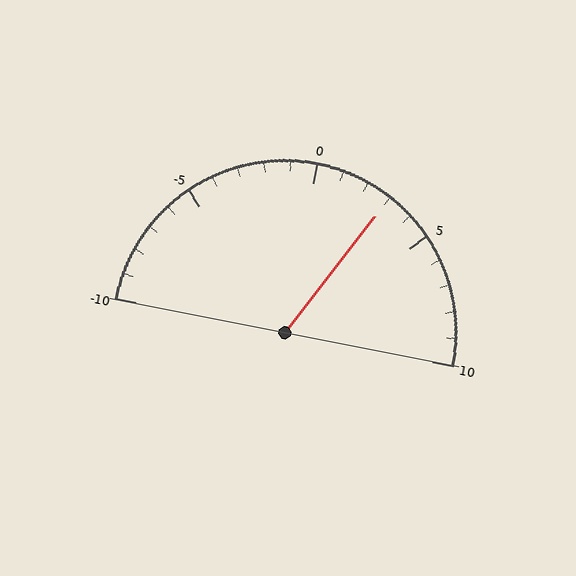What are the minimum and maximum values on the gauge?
The gauge ranges from -10 to 10.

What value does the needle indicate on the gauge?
The needle indicates approximately 3.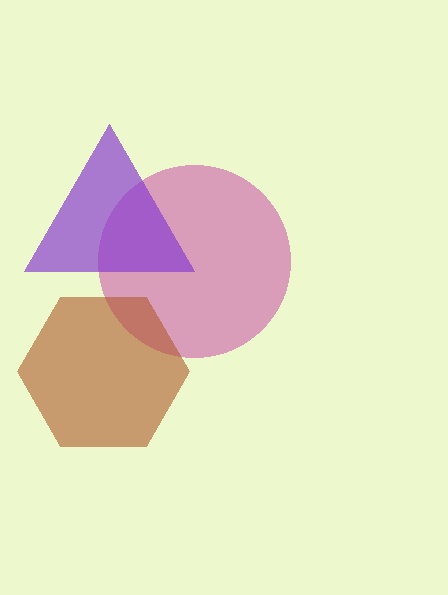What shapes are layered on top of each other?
The layered shapes are: a magenta circle, a purple triangle, a brown hexagon.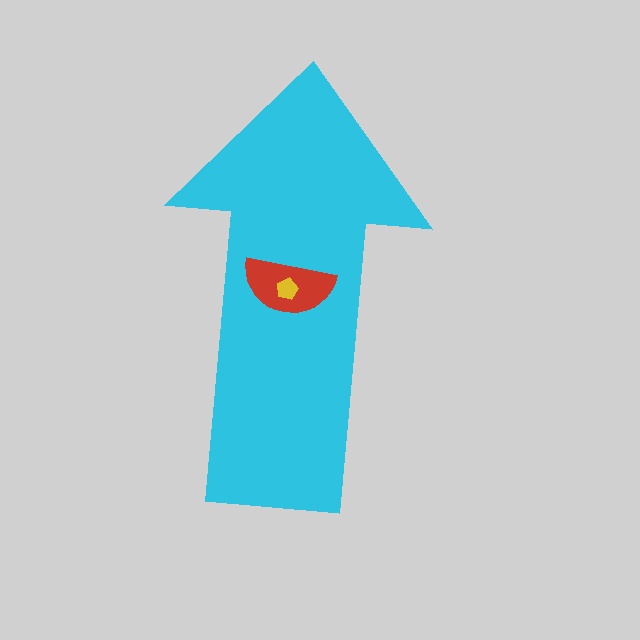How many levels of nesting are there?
3.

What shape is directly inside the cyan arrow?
The red semicircle.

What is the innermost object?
The yellow pentagon.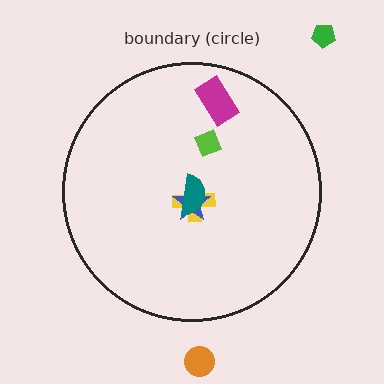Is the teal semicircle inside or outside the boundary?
Inside.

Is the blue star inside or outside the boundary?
Inside.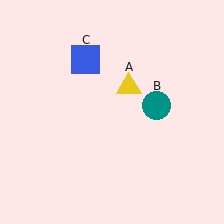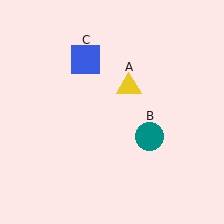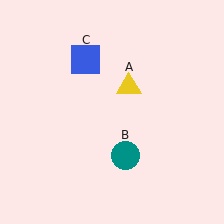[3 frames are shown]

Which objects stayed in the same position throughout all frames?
Yellow triangle (object A) and blue square (object C) remained stationary.